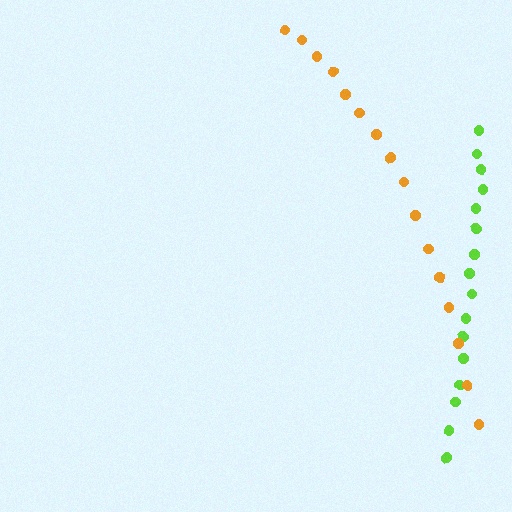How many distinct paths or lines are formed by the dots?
There are 2 distinct paths.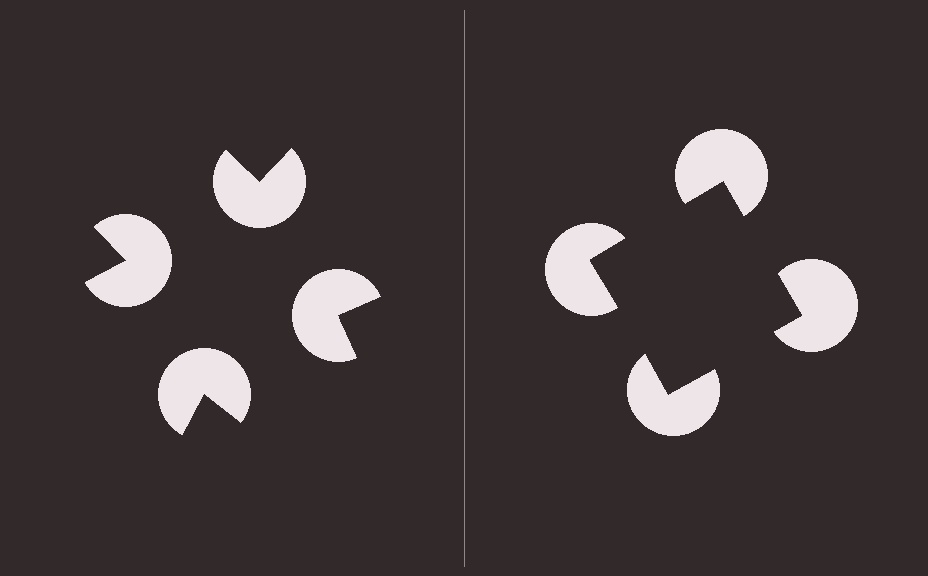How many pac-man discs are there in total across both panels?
8 — 4 on each side.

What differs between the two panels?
The pac-man discs are positioned identically on both sides; only the wedge orientations differ. On the right they align to a square; on the left they are misaligned.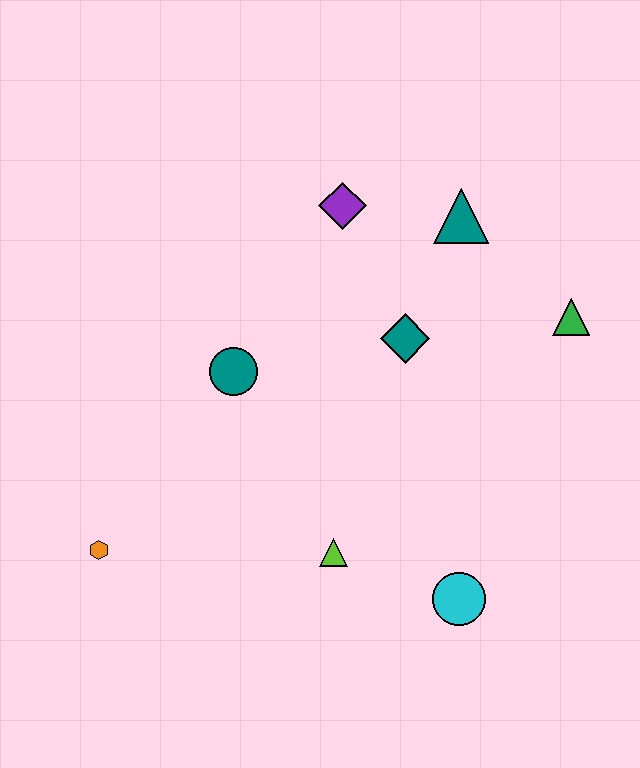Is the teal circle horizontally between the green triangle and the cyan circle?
No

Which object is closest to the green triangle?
The teal triangle is closest to the green triangle.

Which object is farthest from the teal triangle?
The orange hexagon is farthest from the teal triangle.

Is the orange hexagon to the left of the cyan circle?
Yes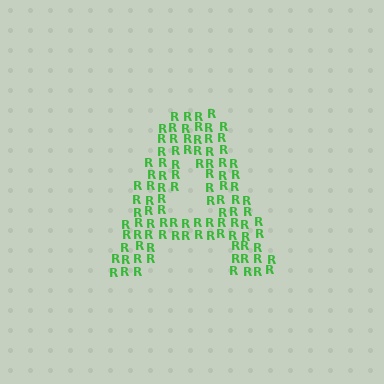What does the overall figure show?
The overall figure shows the letter A.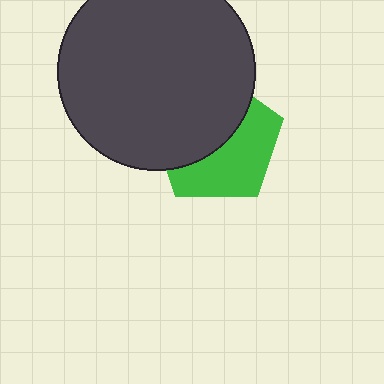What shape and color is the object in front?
The object in front is a dark gray circle.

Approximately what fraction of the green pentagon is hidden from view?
Roughly 51% of the green pentagon is hidden behind the dark gray circle.